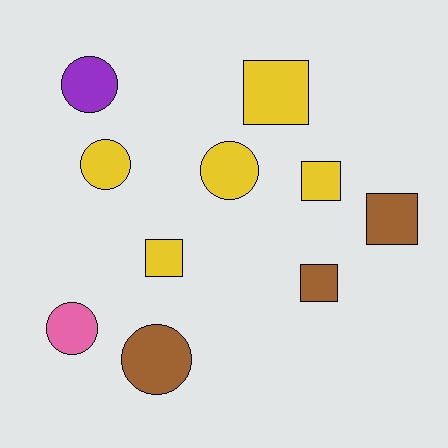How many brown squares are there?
There are 2 brown squares.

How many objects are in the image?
There are 10 objects.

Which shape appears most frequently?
Circle, with 5 objects.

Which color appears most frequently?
Yellow, with 5 objects.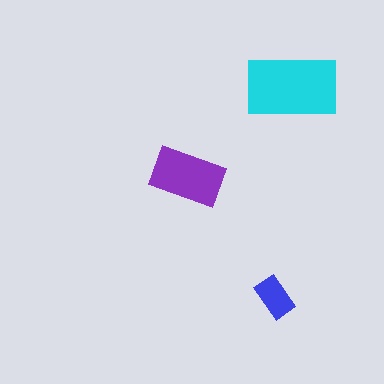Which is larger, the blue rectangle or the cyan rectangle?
The cyan one.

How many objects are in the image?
There are 3 objects in the image.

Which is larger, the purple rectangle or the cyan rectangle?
The cyan one.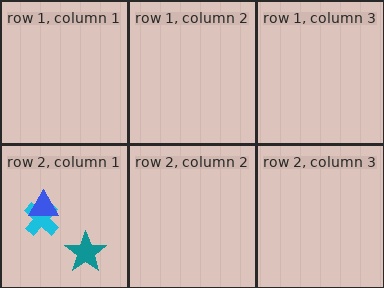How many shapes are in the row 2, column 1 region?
3.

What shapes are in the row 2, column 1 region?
The teal star, the cyan cross, the blue triangle.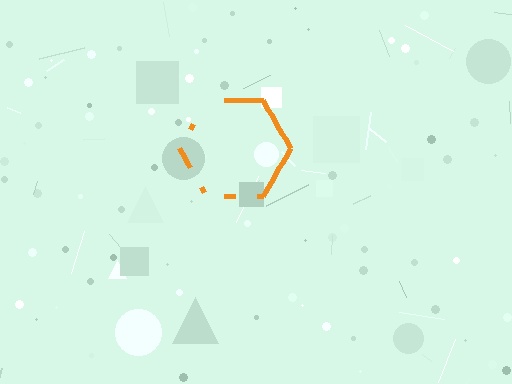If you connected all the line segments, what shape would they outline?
They would outline a hexagon.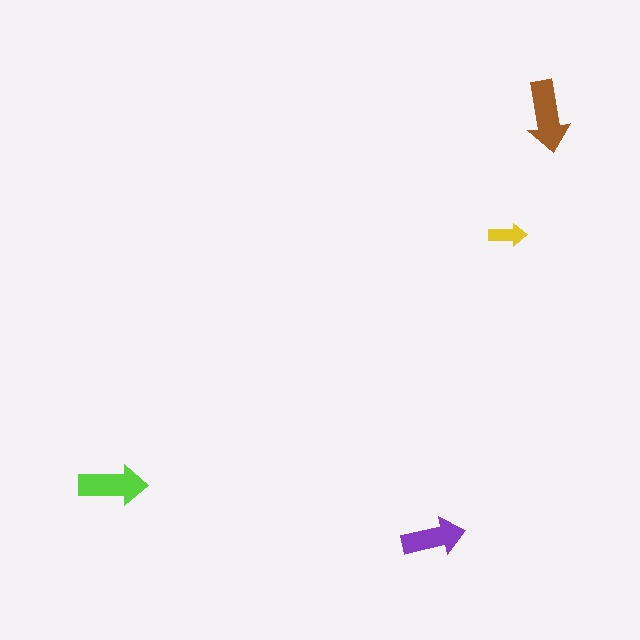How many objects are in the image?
There are 4 objects in the image.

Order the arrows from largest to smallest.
the brown one, the lime one, the purple one, the yellow one.